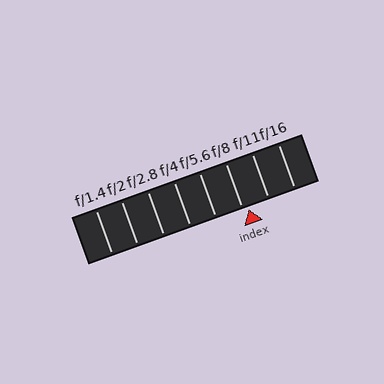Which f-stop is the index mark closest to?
The index mark is closest to f/8.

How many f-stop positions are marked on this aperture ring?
There are 8 f-stop positions marked.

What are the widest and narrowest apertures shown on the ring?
The widest aperture shown is f/1.4 and the narrowest is f/16.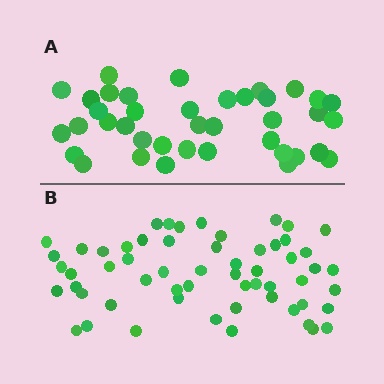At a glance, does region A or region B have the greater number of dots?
Region B (the bottom region) has more dots.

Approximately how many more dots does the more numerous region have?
Region B has approximately 20 more dots than region A.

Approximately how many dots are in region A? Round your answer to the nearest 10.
About 40 dots. (The exact count is 39, which rounds to 40.)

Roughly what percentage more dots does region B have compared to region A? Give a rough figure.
About 50% more.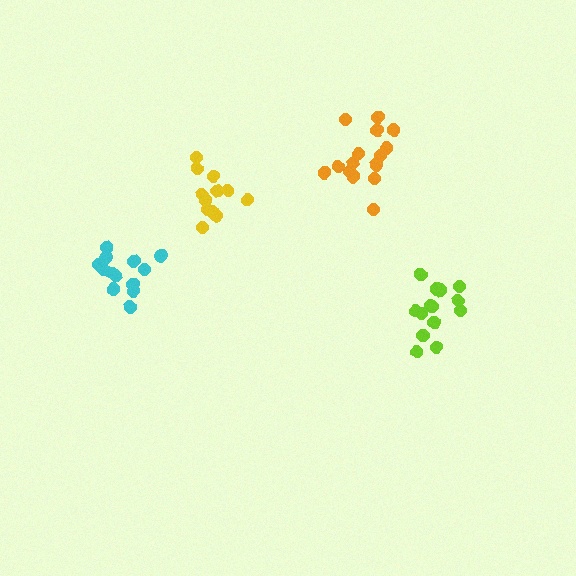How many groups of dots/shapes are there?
There are 4 groups.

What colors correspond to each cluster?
The clusters are colored: orange, lime, yellow, cyan.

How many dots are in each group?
Group 1: 15 dots, Group 2: 14 dots, Group 3: 12 dots, Group 4: 13 dots (54 total).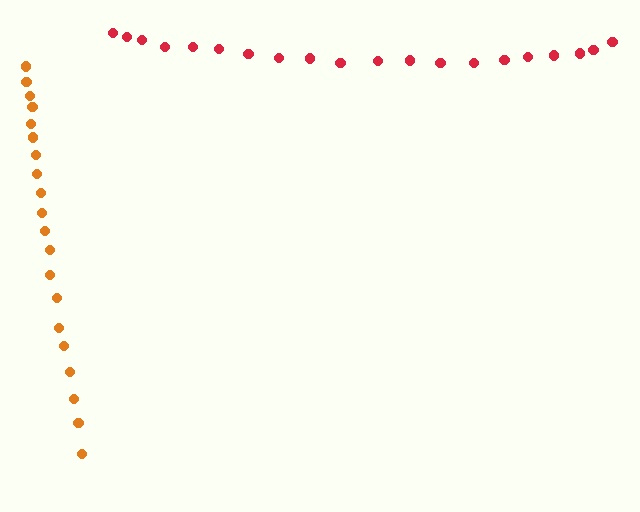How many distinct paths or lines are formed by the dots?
There are 2 distinct paths.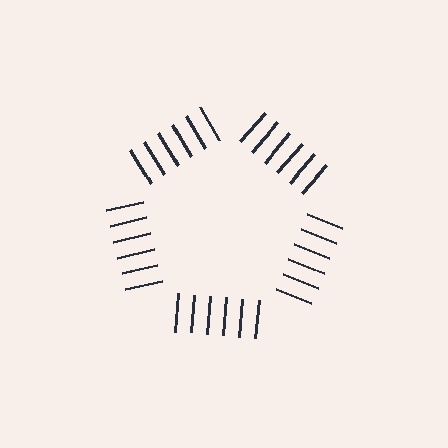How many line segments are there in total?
30 — 6 along each of the 5 edges.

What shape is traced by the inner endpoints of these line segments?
An illusory pentagon — the line segments terminate on its edges but no continuous stroke is drawn.